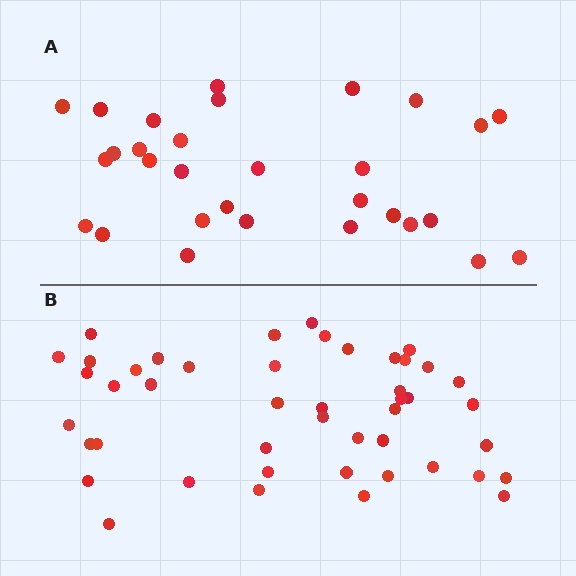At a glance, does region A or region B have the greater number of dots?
Region B (the bottom region) has more dots.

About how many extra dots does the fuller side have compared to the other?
Region B has approximately 15 more dots than region A.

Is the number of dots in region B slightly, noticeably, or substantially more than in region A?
Region B has substantially more. The ratio is roughly 1.5 to 1.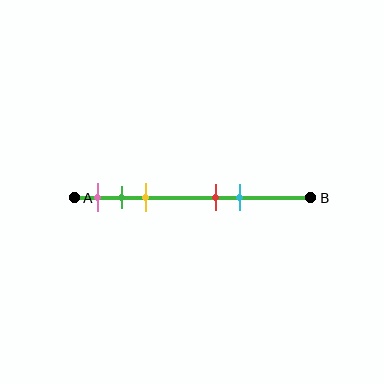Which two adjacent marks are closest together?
The green and yellow marks are the closest adjacent pair.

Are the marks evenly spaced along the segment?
No, the marks are not evenly spaced.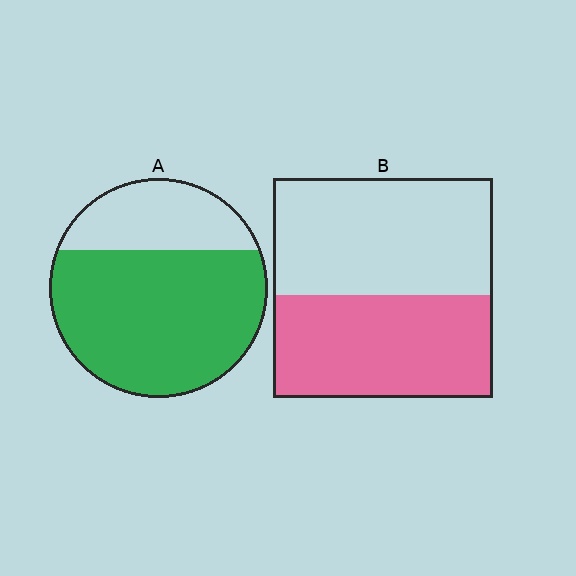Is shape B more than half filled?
Roughly half.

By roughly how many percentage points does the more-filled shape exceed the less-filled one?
By roughly 25 percentage points (A over B).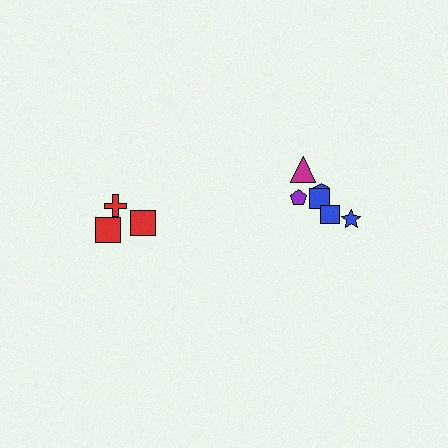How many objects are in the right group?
There are 6 objects.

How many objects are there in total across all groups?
There are 9 objects.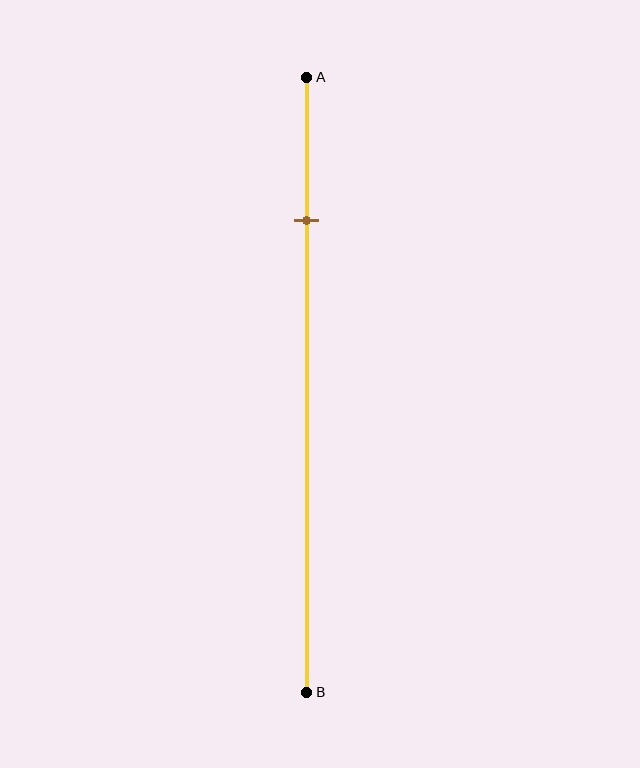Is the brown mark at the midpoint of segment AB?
No, the mark is at about 25% from A, not at the 50% midpoint.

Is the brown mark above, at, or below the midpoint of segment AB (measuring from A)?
The brown mark is above the midpoint of segment AB.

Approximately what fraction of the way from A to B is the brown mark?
The brown mark is approximately 25% of the way from A to B.